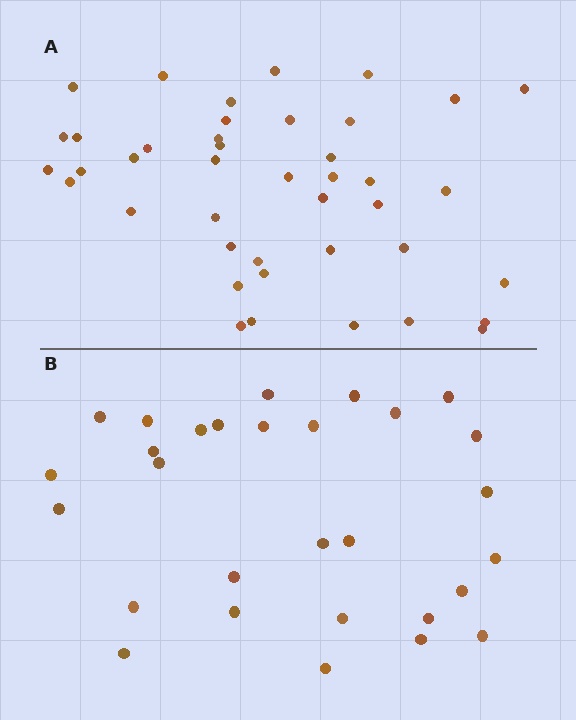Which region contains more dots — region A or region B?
Region A (the top region) has more dots.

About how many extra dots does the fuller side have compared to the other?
Region A has approximately 15 more dots than region B.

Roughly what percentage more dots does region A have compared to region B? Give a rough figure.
About 45% more.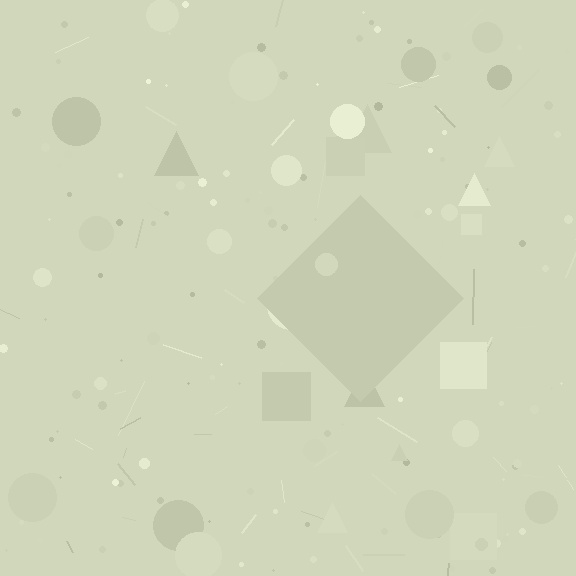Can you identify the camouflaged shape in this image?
The camouflaged shape is a diamond.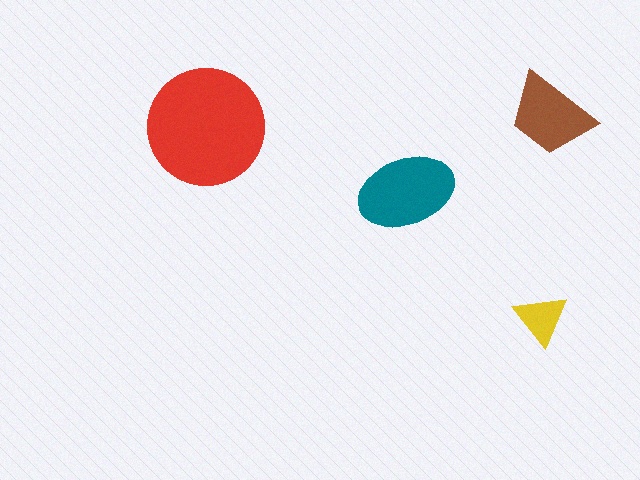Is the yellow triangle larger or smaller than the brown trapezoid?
Smaller.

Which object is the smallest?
The yellow triangle.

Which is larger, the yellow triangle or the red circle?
The red circle.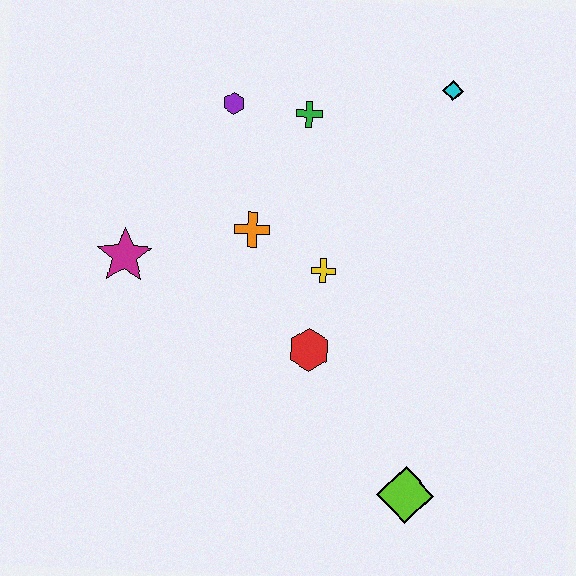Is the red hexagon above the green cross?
No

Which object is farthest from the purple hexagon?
The lime diamond is farthest from the purple hexagon.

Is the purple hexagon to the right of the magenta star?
Yes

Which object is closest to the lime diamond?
The red hexagon is closest to the lime diamond.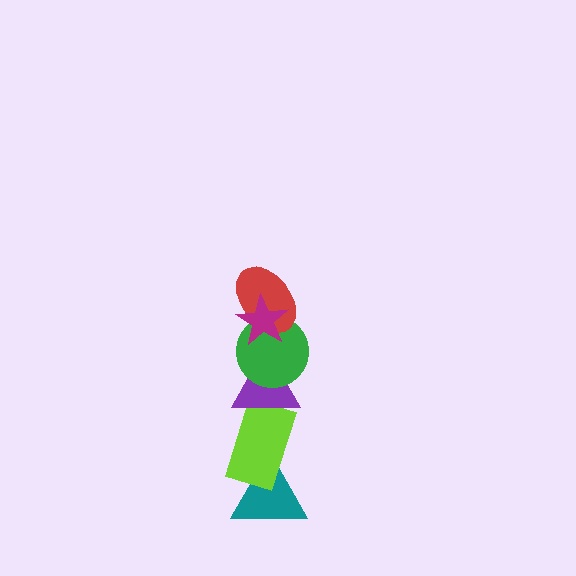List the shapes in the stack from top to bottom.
From top to bottom: the magenta star, the red ellipse, the green circle, the purple triangle, the lime rectangle, the teal triangle.